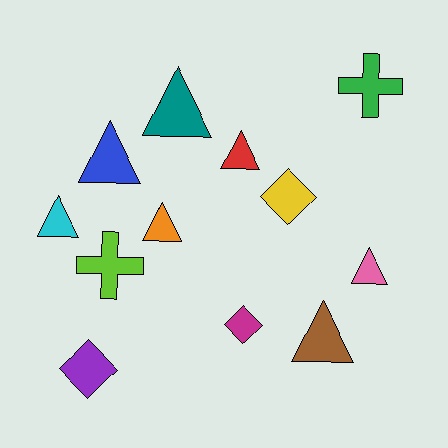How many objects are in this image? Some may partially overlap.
There are 12 objects.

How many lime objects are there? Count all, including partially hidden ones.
There is 1 lime object.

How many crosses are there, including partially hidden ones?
There are 2 crosses.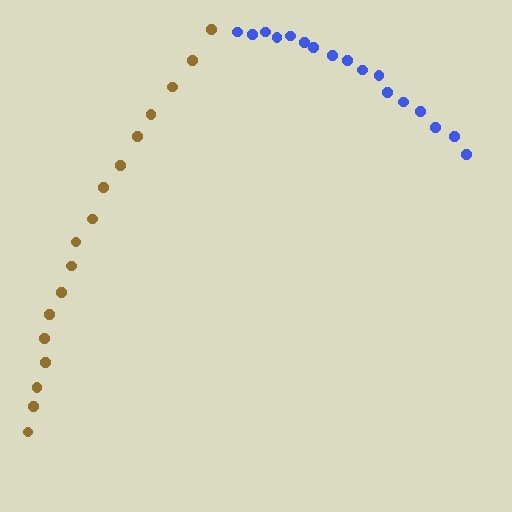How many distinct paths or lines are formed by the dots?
There are 2 distinct paths.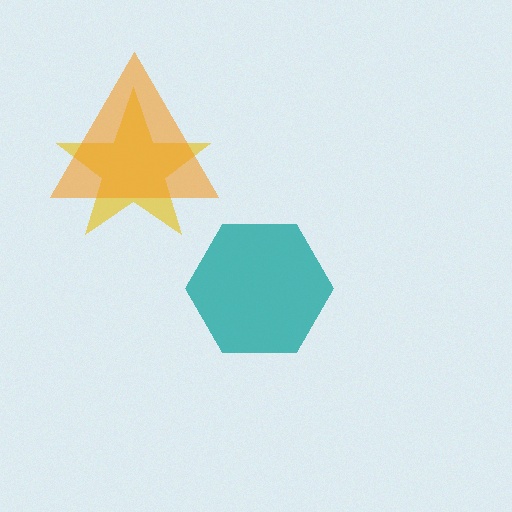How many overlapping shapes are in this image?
There are 3 overlapping shapes in the image.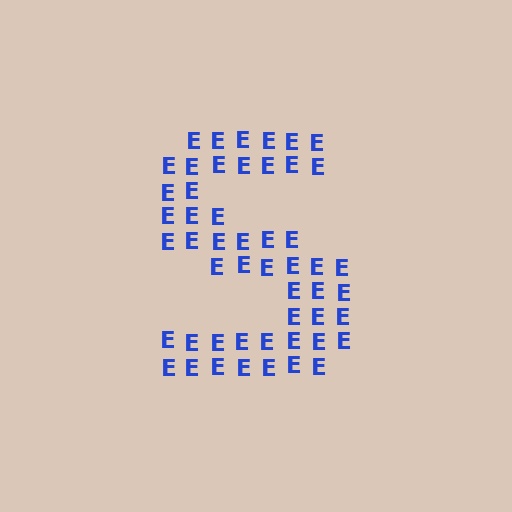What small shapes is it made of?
It is made of small letter E's.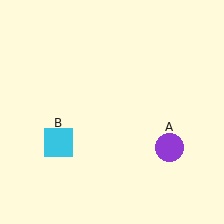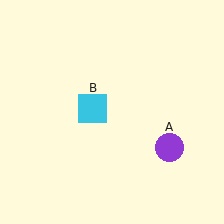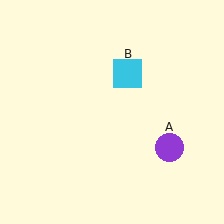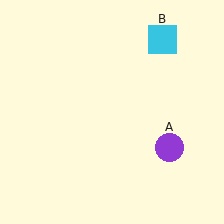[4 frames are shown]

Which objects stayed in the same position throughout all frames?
Purple circle (object A) remained stationary.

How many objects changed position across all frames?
1 object changed position: cyan square (object B).